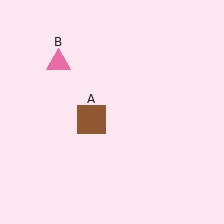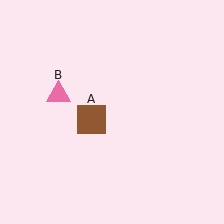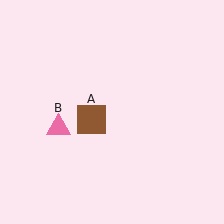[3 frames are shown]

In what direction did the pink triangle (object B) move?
The pink triangle (object B) moved down.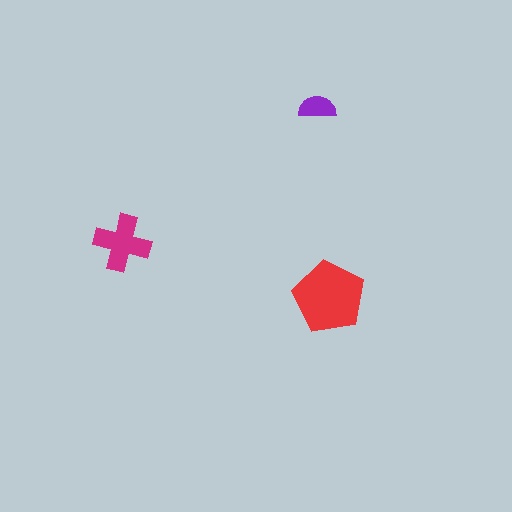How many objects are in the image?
There are 3 objects in the image.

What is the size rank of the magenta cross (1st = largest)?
2nd.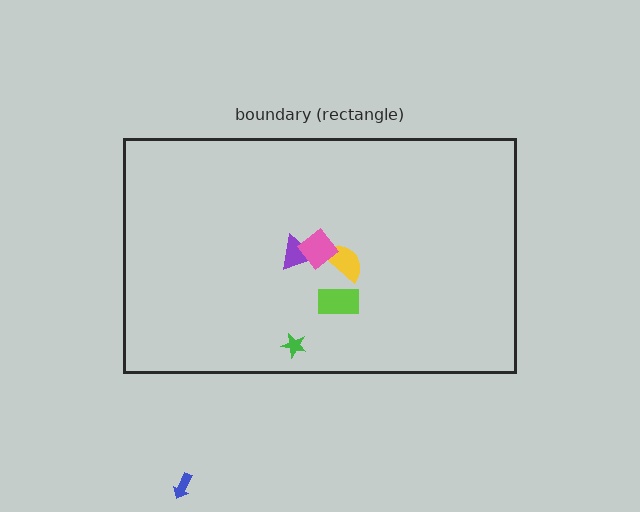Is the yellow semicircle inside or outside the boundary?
Inside.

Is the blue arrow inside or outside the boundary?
Outside.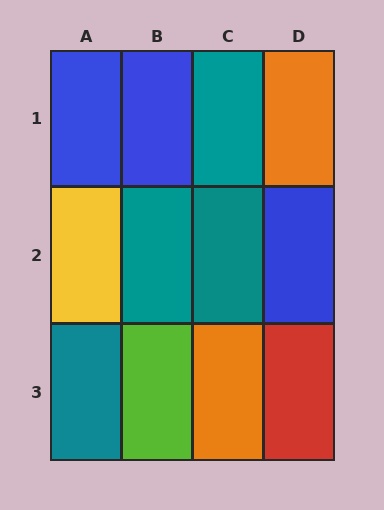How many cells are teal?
4 cells are teal.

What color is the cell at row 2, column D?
Blue.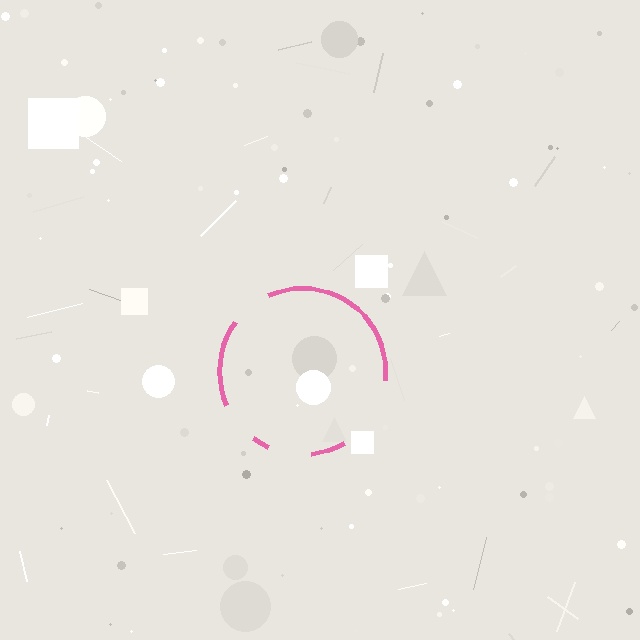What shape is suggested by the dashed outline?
The dashed outline suggests a circle.